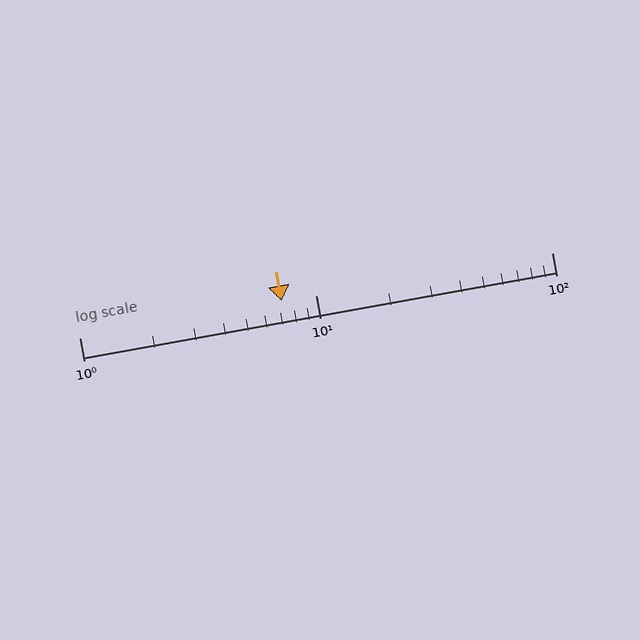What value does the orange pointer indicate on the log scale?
The pointer indicates approximately 7.2.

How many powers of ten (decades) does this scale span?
The scale spans 2 decades, from 1 to 100.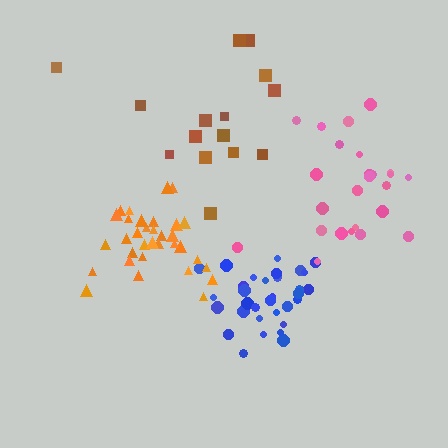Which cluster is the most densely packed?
Blue.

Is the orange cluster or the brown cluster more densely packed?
Orange.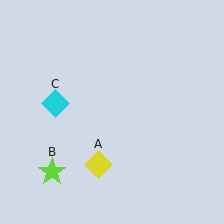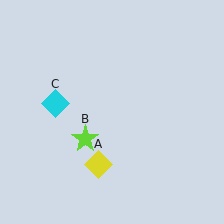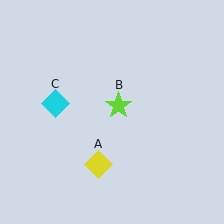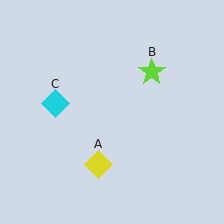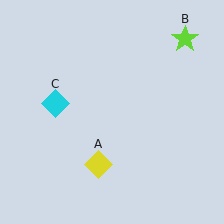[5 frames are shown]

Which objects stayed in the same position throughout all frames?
Yellow diamond (object A) and cyan diamond (object C) remained stationary.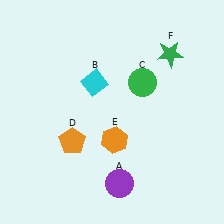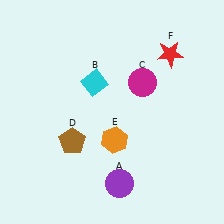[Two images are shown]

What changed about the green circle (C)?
In Image 1, C is green. In Image 2, it changed to magenta.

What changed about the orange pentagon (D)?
In Image 1, D is orange. In Image 2, it changed to brown.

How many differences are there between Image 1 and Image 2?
There are 3 differences between the two images.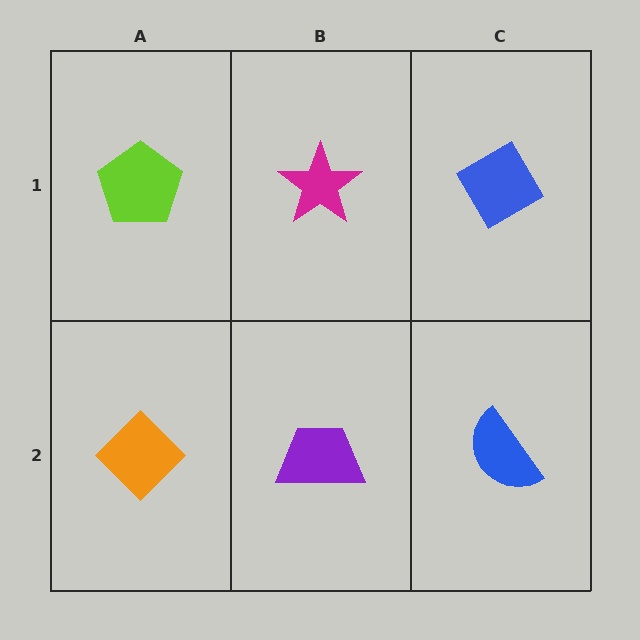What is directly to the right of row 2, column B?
A blue semicircle.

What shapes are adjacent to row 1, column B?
A purple trapezoid (row 2, column B), a lime pentagon (row 1, column A), a blue diamond (row 1, column C).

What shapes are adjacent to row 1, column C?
A blue semicircle (row 2, column C), a magenta star (row 1, column B).